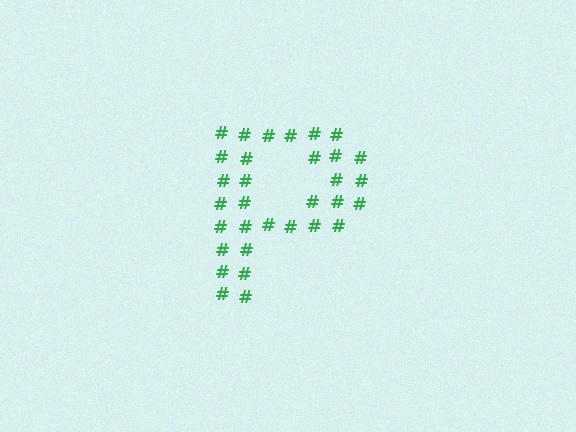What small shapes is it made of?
It is made of small hash symbols.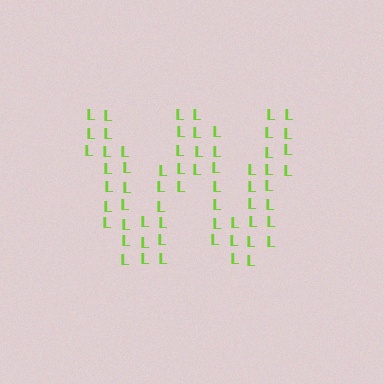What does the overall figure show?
The overall figure shows the letter W.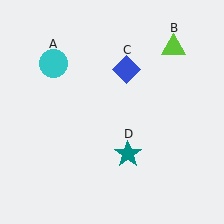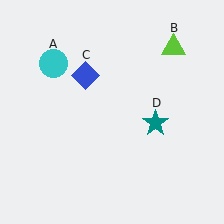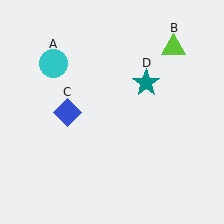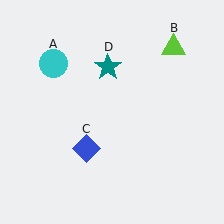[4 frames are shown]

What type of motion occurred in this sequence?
The blue diamond (object C), teal star (object D) rotated counterclockwise around the center of the scene.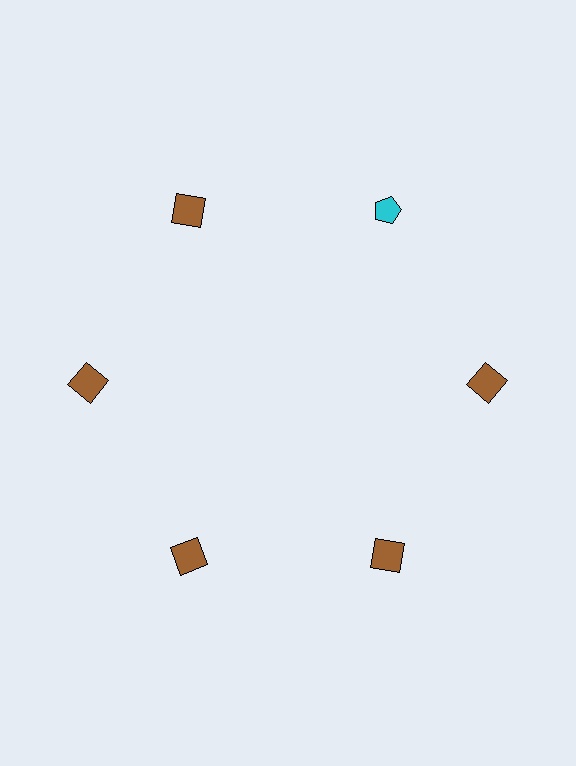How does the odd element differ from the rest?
It differs in both color (cyan instead of brown) and shape (pentagon instead of square).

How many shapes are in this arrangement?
There are 6 shapes arranged in a ring pattern.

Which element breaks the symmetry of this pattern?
The cyan pentagon at roughly the 1 o'clock position breaks the symmetry. All other shapes are brown squares.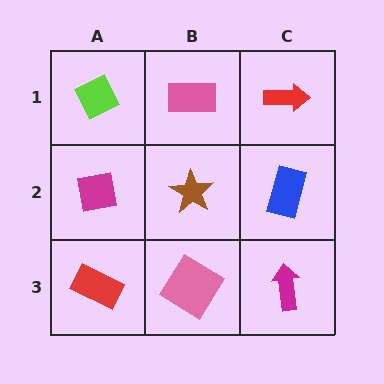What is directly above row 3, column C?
A blue rectangle.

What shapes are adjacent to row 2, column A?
A lime diamond (row 1, column A), a red rectangle (row 3, column A), a brown star (row 2, column B).